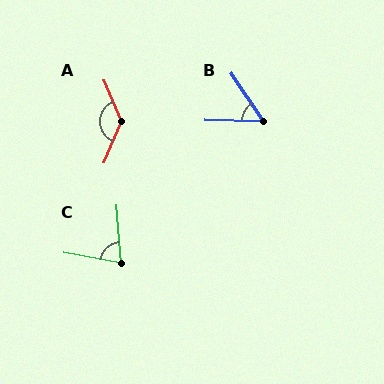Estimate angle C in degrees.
Approximately 75 degrees.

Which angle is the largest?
A, at approximately 134 degrees.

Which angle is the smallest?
B, at approximately 55 degrees.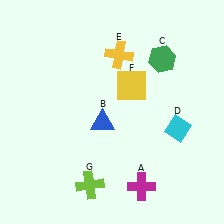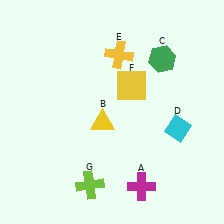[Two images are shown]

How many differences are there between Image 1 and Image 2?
There is 1 difference between the two images.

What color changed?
The triangle (B) changed from blue in Image 1 to yellow in Image 2.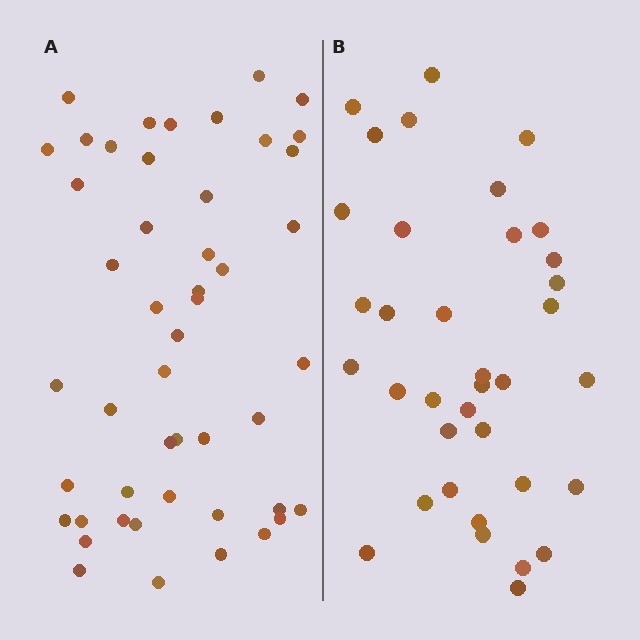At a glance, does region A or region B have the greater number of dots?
Region A (the left region) has more dots.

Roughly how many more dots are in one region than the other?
Region A has roughly 12 or so more dots than region B.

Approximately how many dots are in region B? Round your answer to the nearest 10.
About 40 dots. (The exact count is 36, which rounds to 40.)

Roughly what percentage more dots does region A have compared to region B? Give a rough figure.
About 35% more.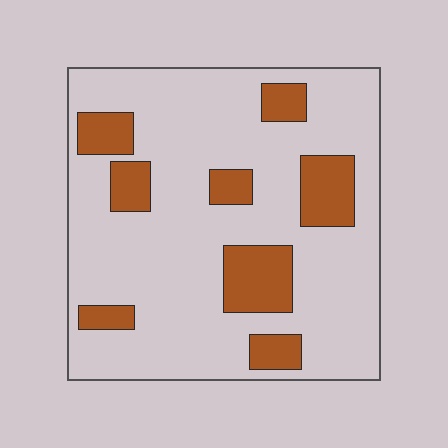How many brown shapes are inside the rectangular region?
8.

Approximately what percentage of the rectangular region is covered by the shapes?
Approximately 20%.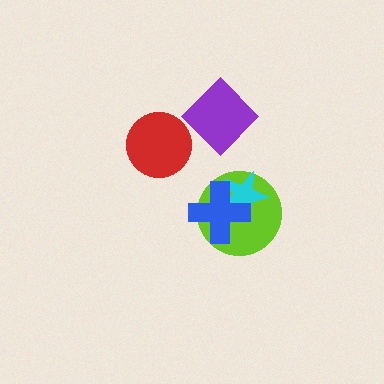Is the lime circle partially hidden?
Yes, it is partially covered by another shape.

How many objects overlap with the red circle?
0 objects overlap with the red circle.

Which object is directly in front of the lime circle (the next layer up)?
The cyan star is directly in front of the lime circle.